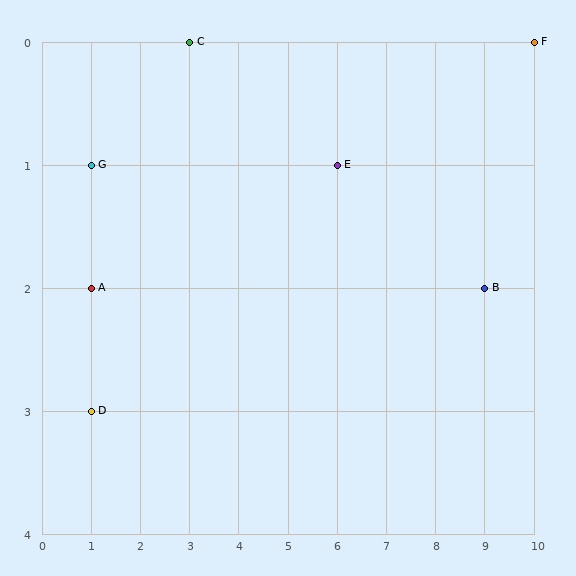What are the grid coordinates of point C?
Point C is at grid coordinates (3, 0).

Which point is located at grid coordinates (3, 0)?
Point C is at (3, 0).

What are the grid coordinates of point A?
Point A is at grid coordinates (1, 2).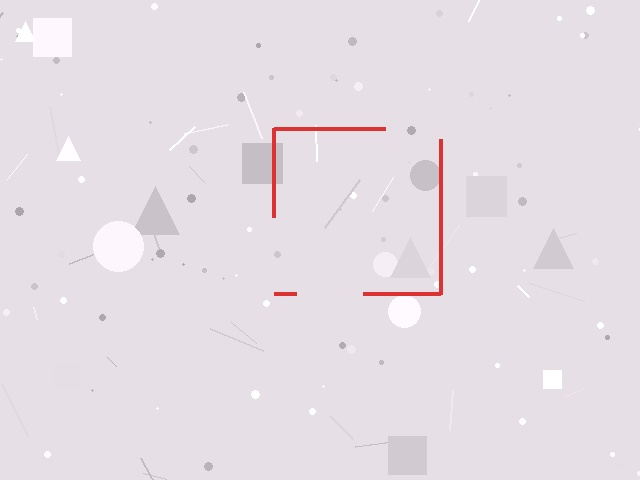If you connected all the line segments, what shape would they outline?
They would outline a square.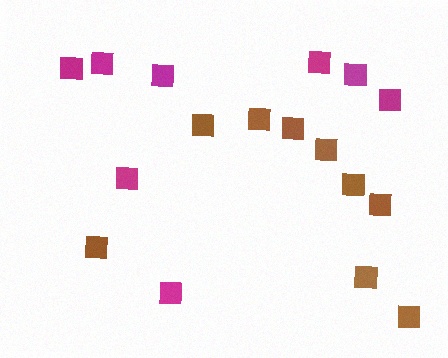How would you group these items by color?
There are 2 groups: one group of brown squares (9) and one group of magenta squares (8).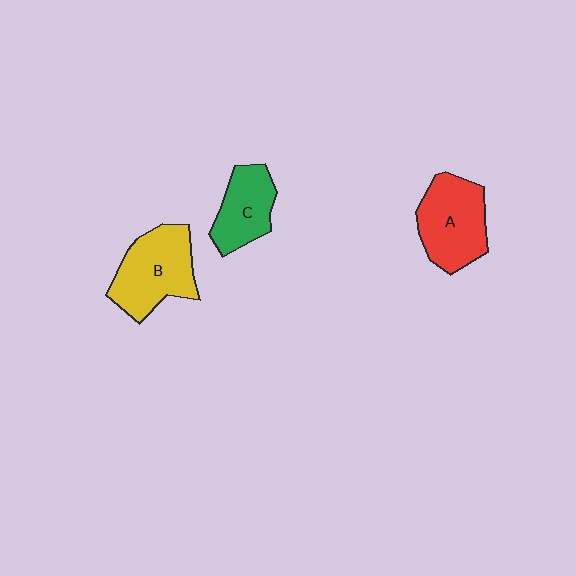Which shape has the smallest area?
Shape C (green).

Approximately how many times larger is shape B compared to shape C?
Approximately 1.4 times.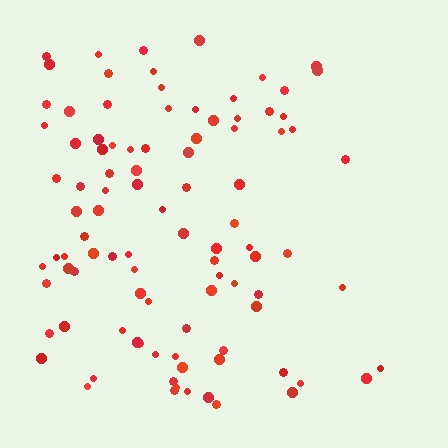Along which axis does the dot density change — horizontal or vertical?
Horizontal.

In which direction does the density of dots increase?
From right to left, with the left side densest.